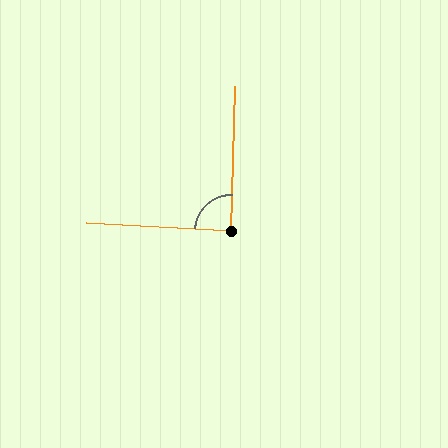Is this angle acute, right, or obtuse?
It is approximately a right angle.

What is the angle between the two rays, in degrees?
Approximately 88 degrees.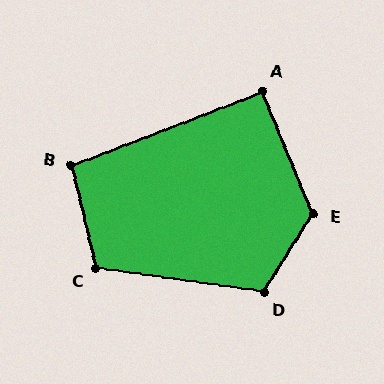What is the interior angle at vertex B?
Approximately 98 degrees (obtuse).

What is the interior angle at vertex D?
Approximately 114 degrees (obtuse).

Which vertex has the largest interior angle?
E, at approximately 126 degrees.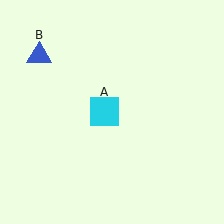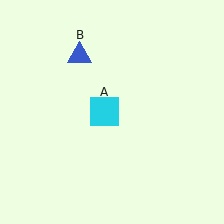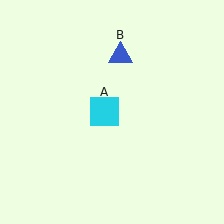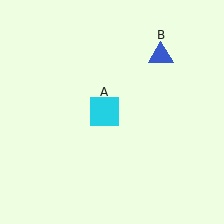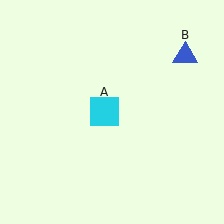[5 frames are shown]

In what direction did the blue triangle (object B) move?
The blue triangle (object B) moved right.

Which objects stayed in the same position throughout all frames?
Cyan square (object A) remained stationary.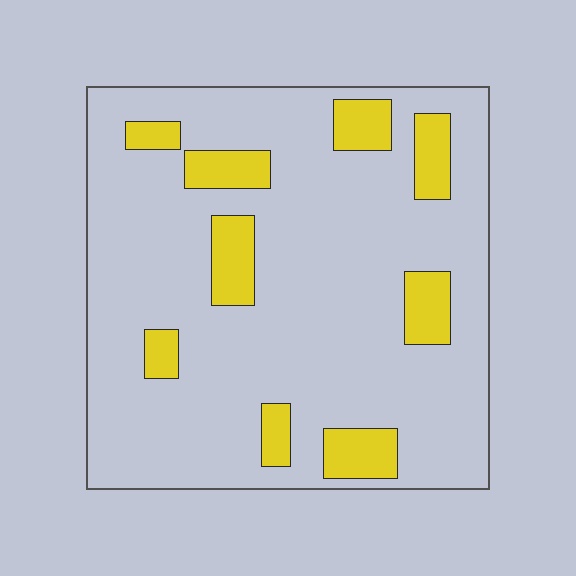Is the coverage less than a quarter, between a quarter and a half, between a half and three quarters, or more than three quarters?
Less than a quarter.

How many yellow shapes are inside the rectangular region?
9.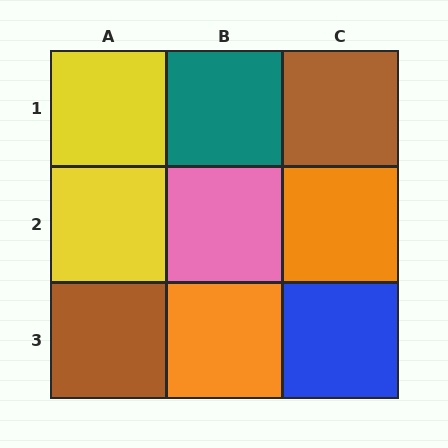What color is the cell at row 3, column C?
Blue.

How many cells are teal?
1 cell is teal.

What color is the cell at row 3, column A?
Brown.